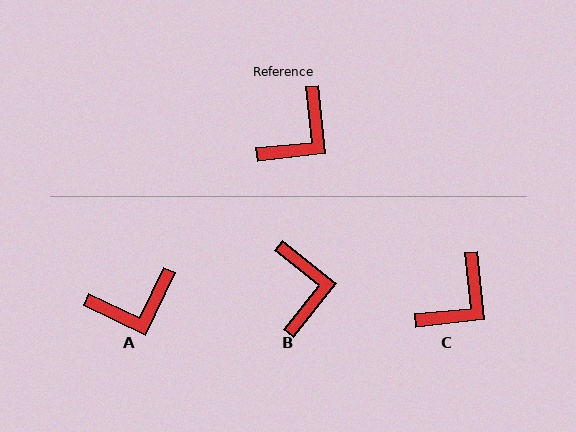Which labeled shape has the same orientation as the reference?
C.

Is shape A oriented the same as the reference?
No, it is off by about 31 degrees.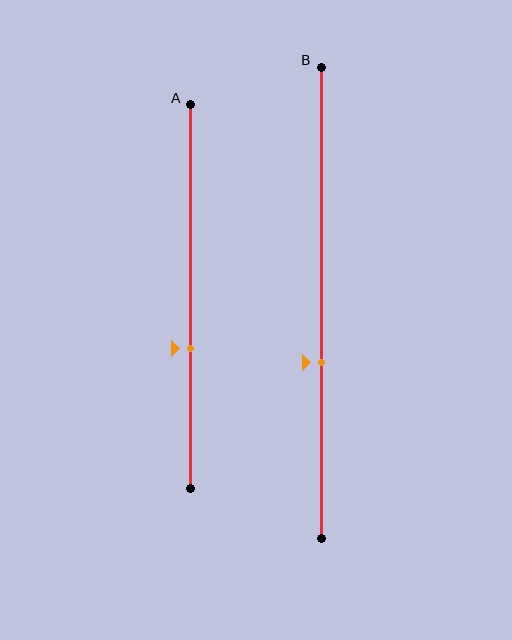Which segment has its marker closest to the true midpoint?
Segment B has its marker closest to the true midpoint.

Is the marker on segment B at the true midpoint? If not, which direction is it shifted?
No, the marker on segment B is shifted downward by about 13% of the segment length.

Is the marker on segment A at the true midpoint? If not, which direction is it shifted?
No, the marker on segment A is shifted downward by about 13% of the segment length.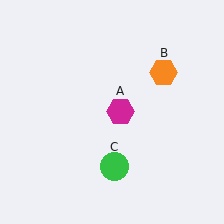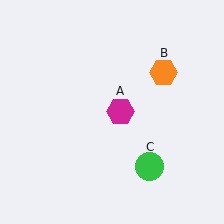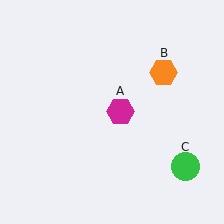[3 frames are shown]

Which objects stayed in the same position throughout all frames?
Magenta hexagon (object A) and orange hexagon (object B) remained stationary.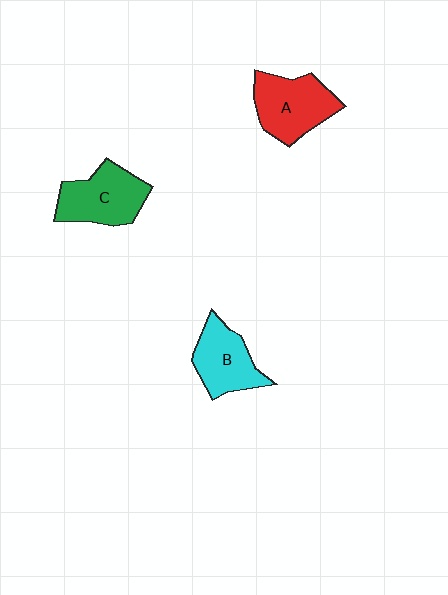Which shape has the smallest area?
Shape B (cyan).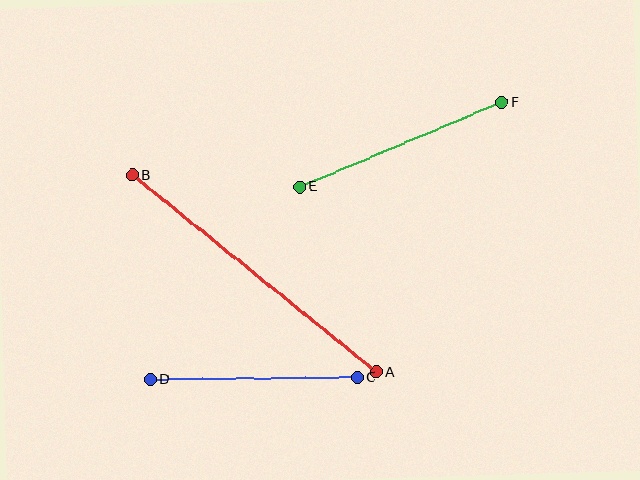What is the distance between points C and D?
The distance is approximately 207 pixels.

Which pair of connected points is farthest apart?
Points A and B are farthest apart.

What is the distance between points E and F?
The distance is approximately 219 pixels.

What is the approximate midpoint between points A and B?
The midpoint is at approximately (254, 274) pixels.